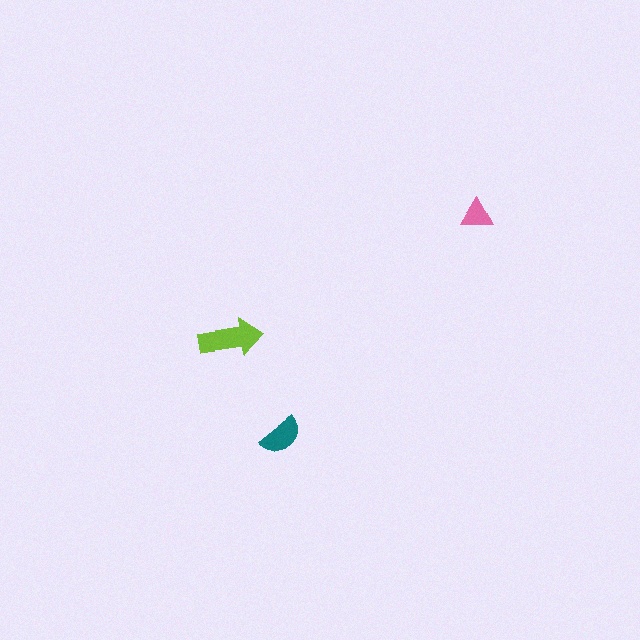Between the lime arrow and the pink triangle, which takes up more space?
The lime arrow.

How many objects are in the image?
There are 3 objects in the image.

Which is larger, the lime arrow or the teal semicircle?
The lime arrow.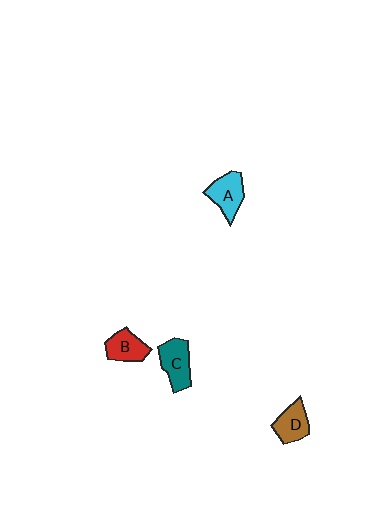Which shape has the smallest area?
Shape B (red).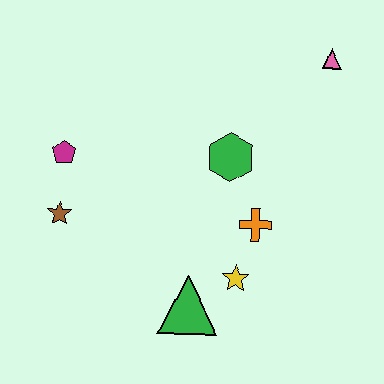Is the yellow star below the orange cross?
Yes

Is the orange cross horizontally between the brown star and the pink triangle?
Yes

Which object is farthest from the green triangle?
The pink triangle is farthest from the green triangle.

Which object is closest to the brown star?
The magenta pentagon is closest to the brown star.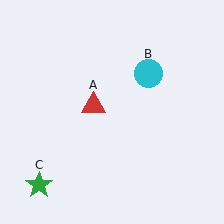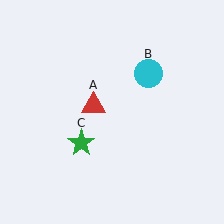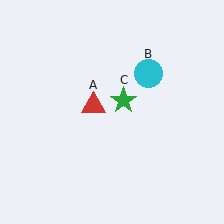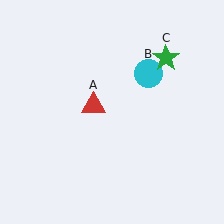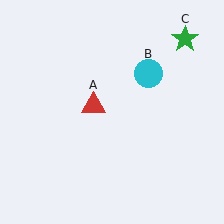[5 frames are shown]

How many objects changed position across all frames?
1 object changed position: green star (object C).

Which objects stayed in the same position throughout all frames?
Red triangle (object A) and cyan circle (object B) remained stationary.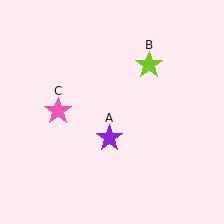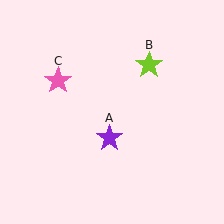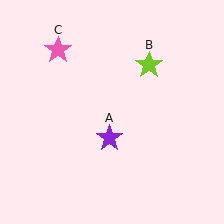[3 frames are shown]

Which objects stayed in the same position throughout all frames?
Purple star (object A) and lime star (object B) remained stationary.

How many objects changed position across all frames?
1 object changed position: pink star (object C).